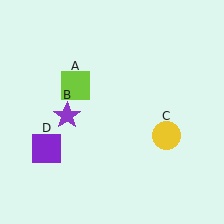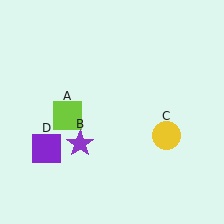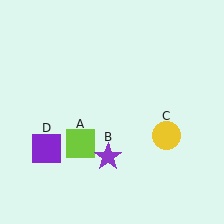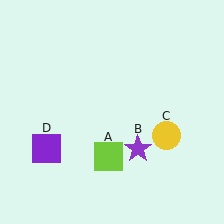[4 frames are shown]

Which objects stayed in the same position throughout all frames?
Yellow circle (object C) and purple square (object D) remained stationary.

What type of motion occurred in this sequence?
The lime square (object A), purple star (object B) rotated counterclockwise around the center of the scene.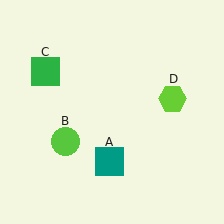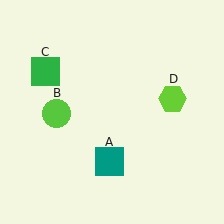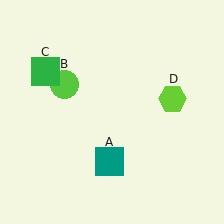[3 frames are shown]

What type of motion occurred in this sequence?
The lime circle (object B) rotated clockwise around the center of the scene.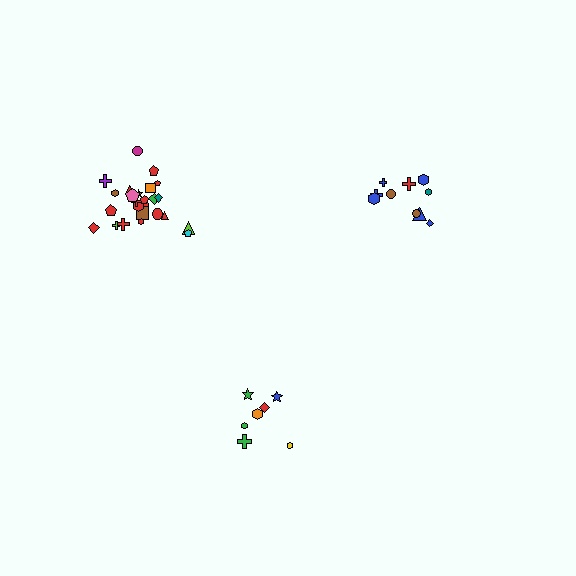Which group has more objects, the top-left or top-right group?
The top-left group.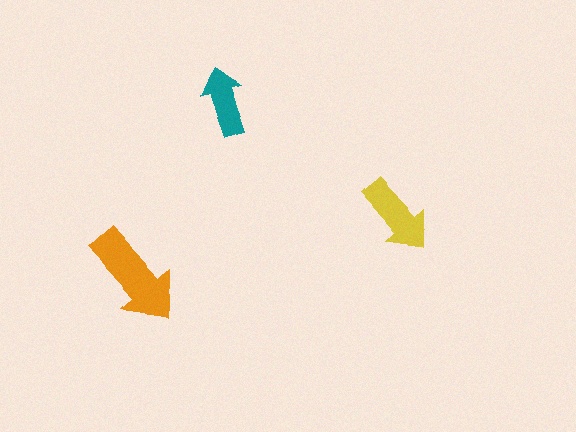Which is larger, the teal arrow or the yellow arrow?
The yellow one.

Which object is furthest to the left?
The orange arrow is leftmost.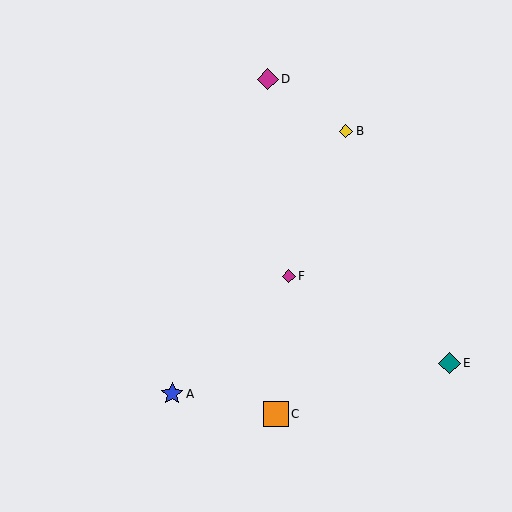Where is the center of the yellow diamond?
The center of the yellow diamond is at (346, 131).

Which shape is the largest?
The orange square (labeled C) is the largest.